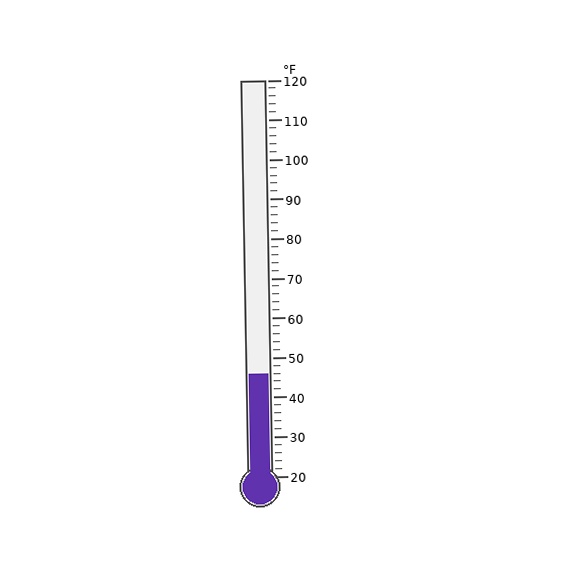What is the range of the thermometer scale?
The thermometer scale ranges from 20°F to 120°F.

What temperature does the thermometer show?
The thermometer shows approximately 46°F.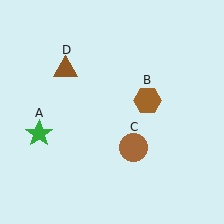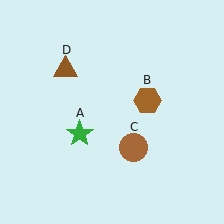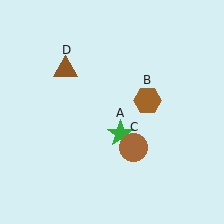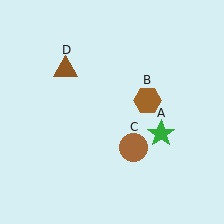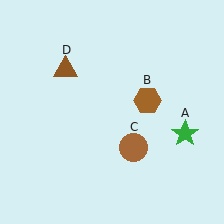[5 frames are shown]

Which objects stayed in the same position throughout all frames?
Brown hexagon (object B) and brown circle (object C) and brown triangle (object D) remained stationary.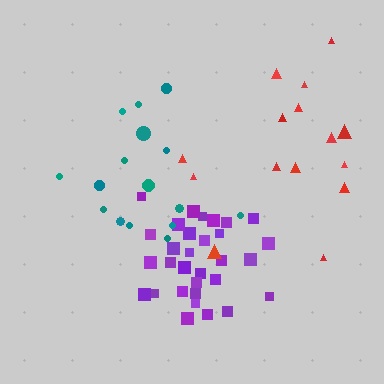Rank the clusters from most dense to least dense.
purple, teal, red.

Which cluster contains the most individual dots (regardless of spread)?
Purple (31).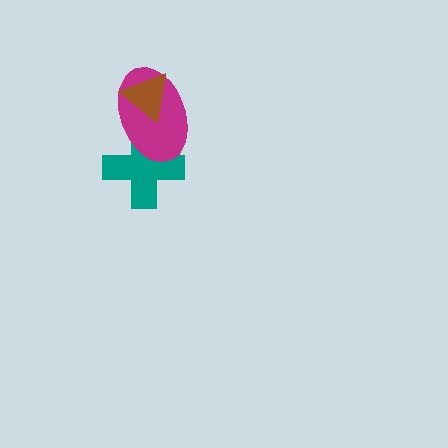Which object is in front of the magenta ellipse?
The brown triangle is in front of the magenta ellipse.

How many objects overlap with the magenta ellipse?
2 objects overlap with the magenta ellipse.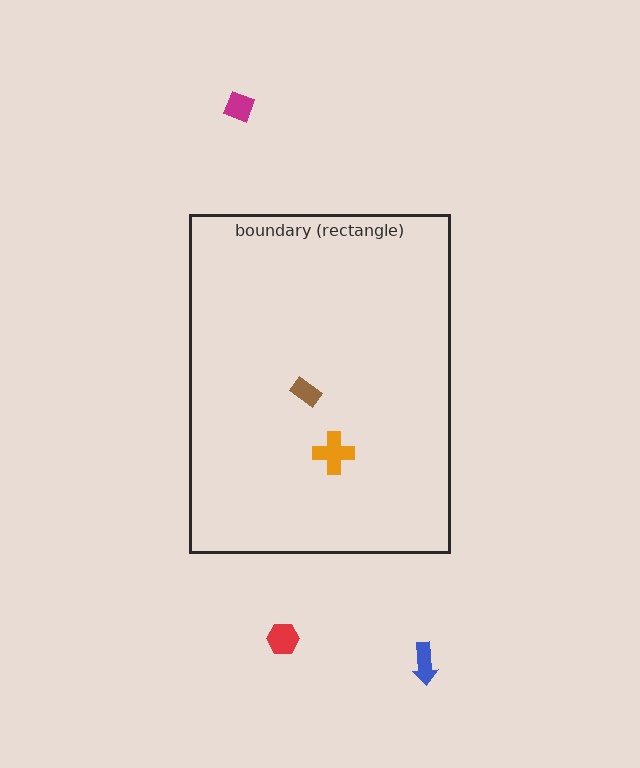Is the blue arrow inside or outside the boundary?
Outside.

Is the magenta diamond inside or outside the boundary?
Outside.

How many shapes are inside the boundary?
2 inside, 3 outside.